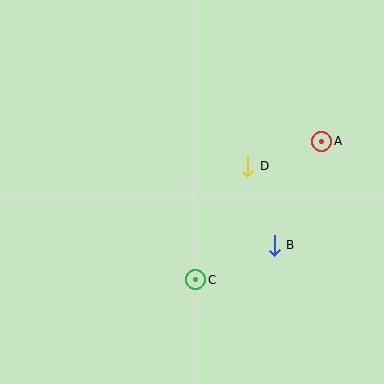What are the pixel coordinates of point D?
Point D is at (248, 166).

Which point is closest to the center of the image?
Point D at (248, 166) is closest to the center.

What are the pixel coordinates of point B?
Point B is at (274, 245).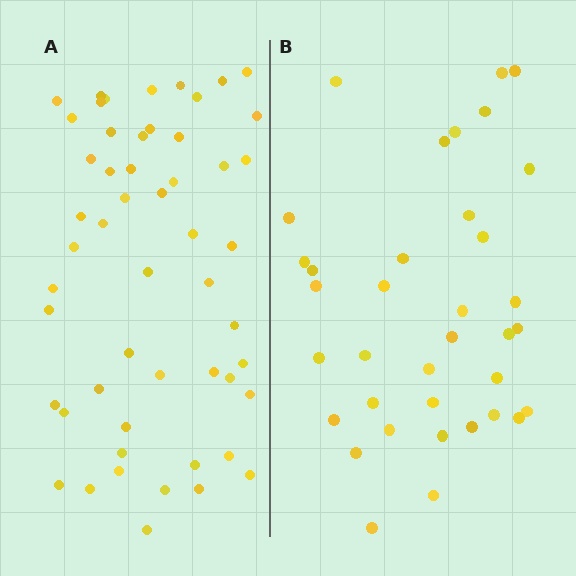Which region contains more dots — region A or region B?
Region A (the left region) has more dots.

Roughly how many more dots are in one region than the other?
Region A has approximately 15 more dots than region B.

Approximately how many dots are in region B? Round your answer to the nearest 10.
About 40 dots. (The exact count is 36, which rounds to 40.)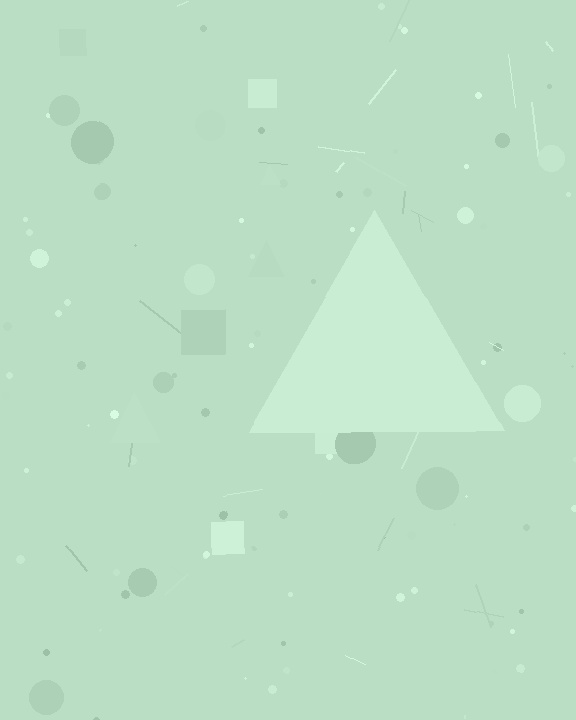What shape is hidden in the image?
A triangle is hidden in the image.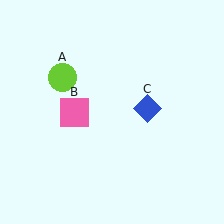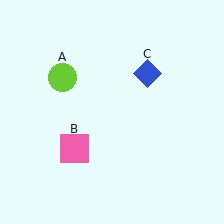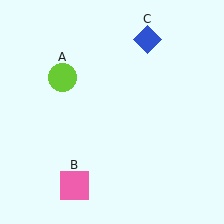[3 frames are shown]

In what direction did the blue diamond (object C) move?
The blue diamond (object C) moved up.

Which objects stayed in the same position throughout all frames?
Lime circle (object A) remained stationary.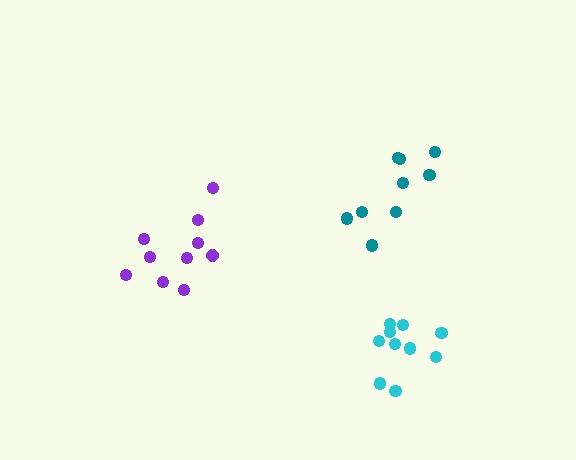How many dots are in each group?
Group 1: 10 dots, Group 2: 9 dots, Group 3: 10 dots (29 total).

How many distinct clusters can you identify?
There are 3 distinct clusters.